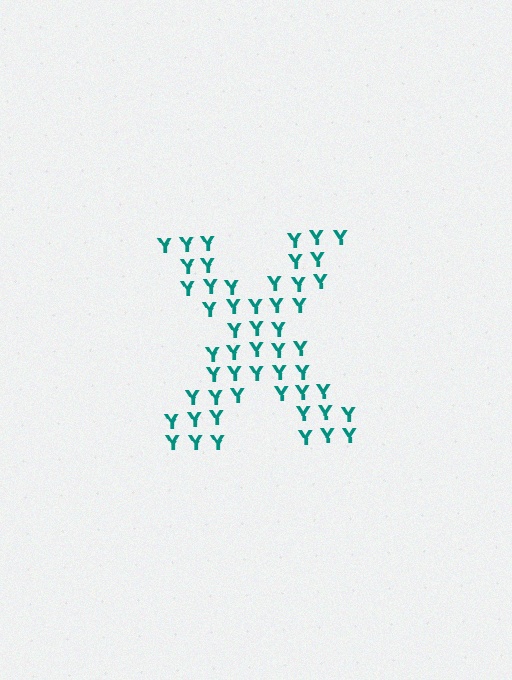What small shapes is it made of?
It is made of small letter Y's.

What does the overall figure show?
The overall figure shows the letter X.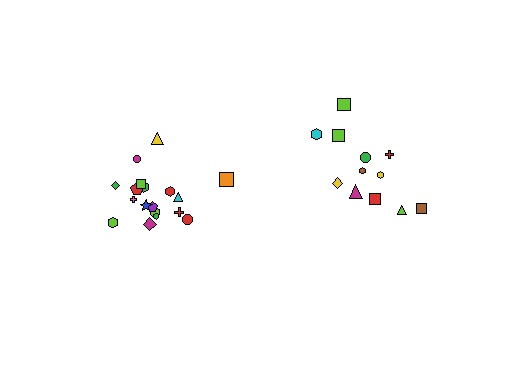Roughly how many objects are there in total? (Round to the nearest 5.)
Roughly 30 objects in total.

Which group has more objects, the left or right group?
The left group.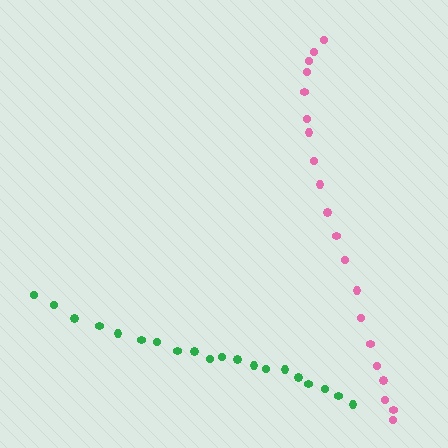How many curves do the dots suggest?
There are 2 distinct paths.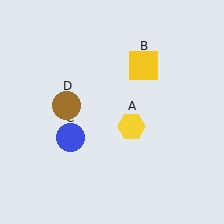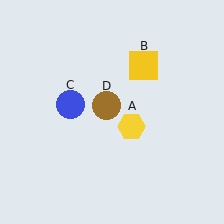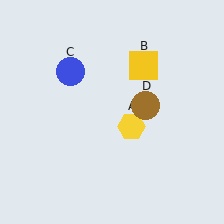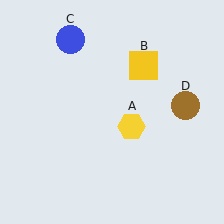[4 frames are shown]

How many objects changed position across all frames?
2 objects changed position: blue circle (object C), brown circle (object D).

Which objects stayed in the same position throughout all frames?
Yellow hexagon (object A) and yellow square (object B) remained stationary.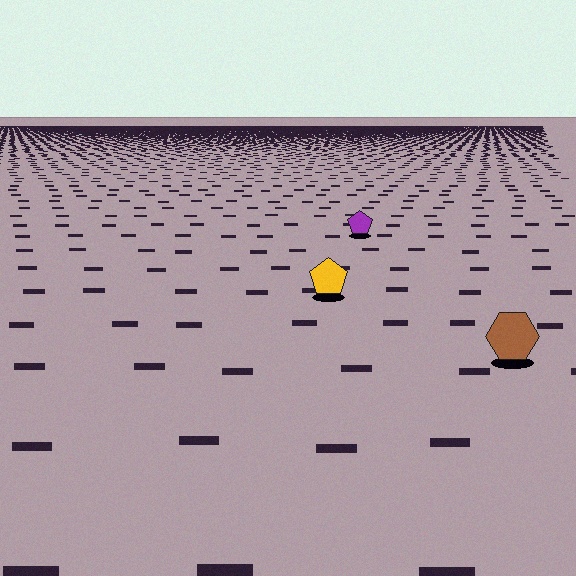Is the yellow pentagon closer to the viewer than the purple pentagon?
Yes. The yellow pentagon is closer — you can tell from the texture gradient: the ground texture is coarser near it.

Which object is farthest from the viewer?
The purple pentagon is farthest from the viewer. It appears smaller and the ground texture around it is denser.